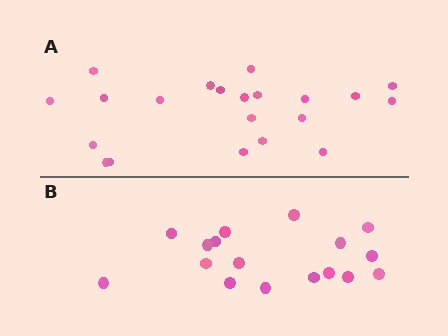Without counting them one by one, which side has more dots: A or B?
Region A (the top region) has more dots.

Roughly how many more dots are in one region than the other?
Region A has about 4 more dots than region B.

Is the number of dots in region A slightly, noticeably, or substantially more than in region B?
Region A has only slightly more — the two regions are fairly close. The ratio is roughly 1.2 to 1.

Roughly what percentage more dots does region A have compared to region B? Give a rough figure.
About 25% more.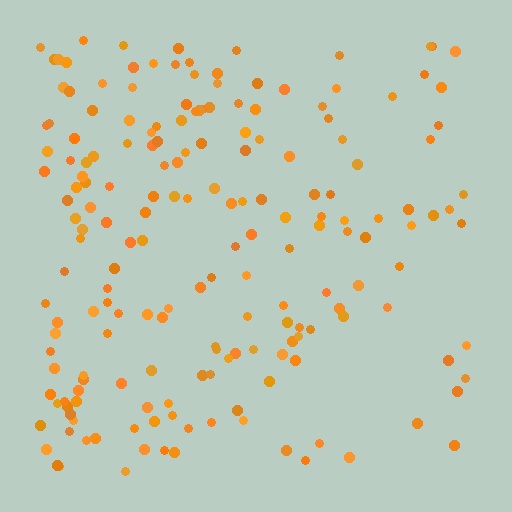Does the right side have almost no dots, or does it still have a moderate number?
Still a moderate number, just noticeably fewer than the left.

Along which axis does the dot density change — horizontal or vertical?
Horizontal.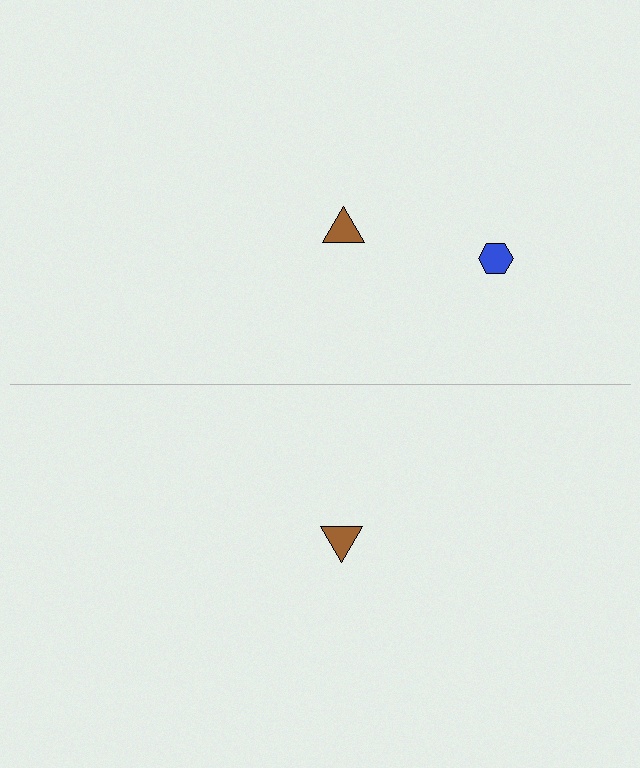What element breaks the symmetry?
A blue hexagon is missing from the bottom side.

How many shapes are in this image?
There are 3 shapes in this image.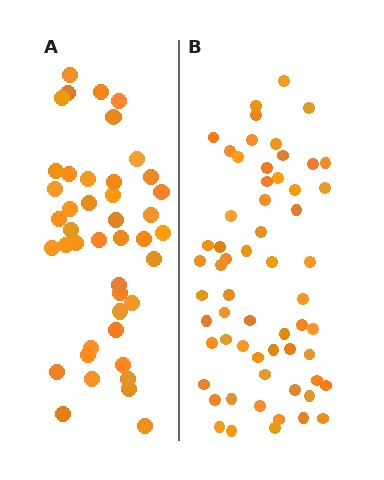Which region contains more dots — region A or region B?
Region B (the right region) has more dots.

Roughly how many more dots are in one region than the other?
Region B has approximately 15 more dots than region A.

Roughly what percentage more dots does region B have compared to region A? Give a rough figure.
About 40% more.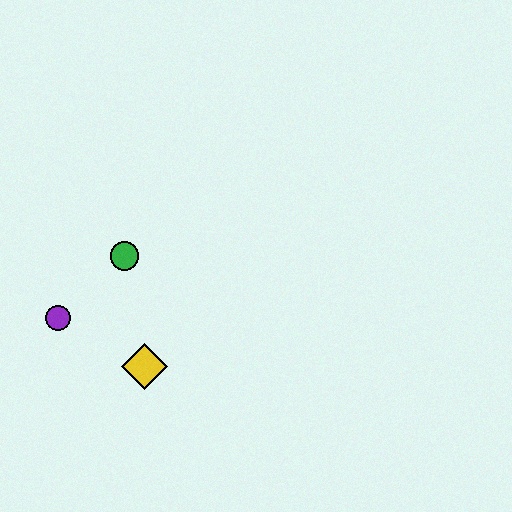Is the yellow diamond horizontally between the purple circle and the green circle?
No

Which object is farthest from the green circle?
The yellow diamond is farthest from the green circle.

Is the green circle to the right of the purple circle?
Yes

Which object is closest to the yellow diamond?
The purple circle is closest to the yellow diamond.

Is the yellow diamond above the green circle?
No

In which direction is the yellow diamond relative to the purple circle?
The yellow diamond is to the right of the purple circle.